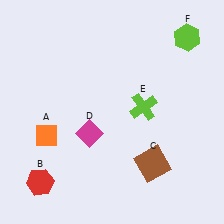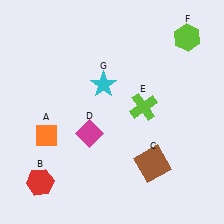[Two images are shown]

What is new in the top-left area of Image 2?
A cyan star (G) was added in the top-left area of Image 2.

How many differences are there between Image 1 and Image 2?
There is 1 difference between the two images.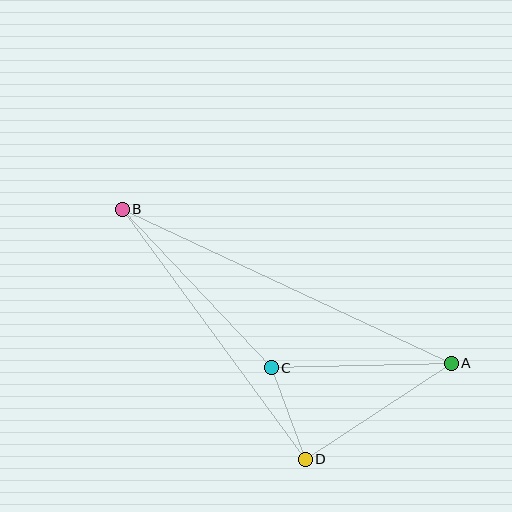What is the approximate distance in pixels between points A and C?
The distance between A and C is approximately 180 pixels.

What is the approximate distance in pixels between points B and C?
The distance between B and C is approximately 217 pixels.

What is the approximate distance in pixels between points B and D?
The distance between B and D is approximately 310 pixels.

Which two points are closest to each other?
Points C and D are closest to each other.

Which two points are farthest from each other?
Points A and B are farthest from each other.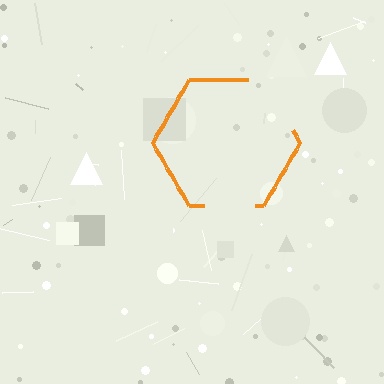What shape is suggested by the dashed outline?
The dashed outline suggests a hexagon.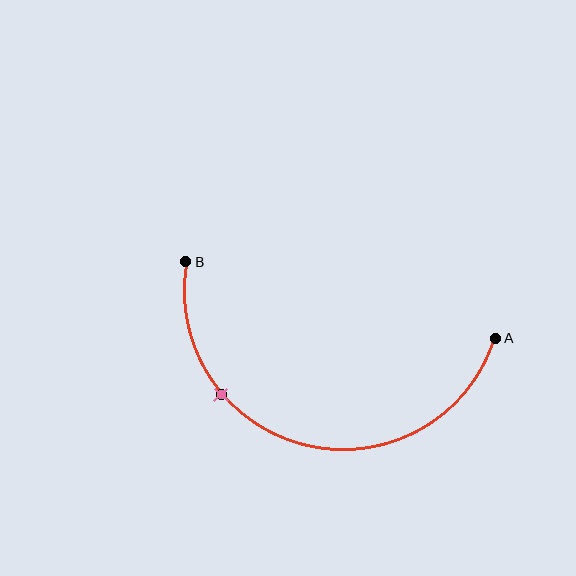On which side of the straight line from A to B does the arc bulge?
The arc bulges below the straight line connecting A and B.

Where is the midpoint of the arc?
The arc midpoint is the point on the curve farthest from the straight line joining A and B. It sits below that line.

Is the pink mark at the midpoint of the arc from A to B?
No. The pink mark lies on the arc but is closer to endpoint B. The arc midpoint would be at the point on the curve equidistant along the arc from both A and B.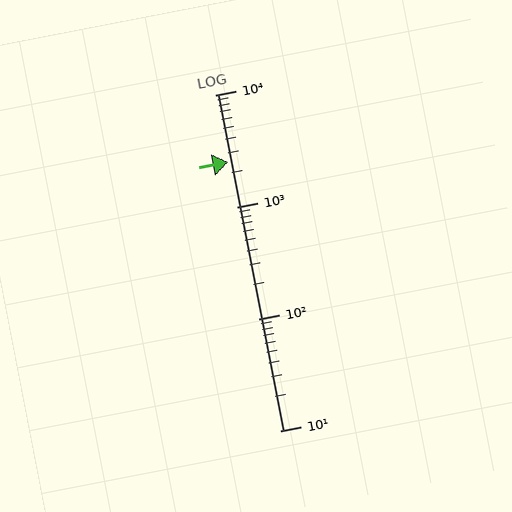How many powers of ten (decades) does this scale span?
The scale spans 3 decades, from 10 to 10000.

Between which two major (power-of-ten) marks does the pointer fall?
The pointer is between 1000 and 10000.